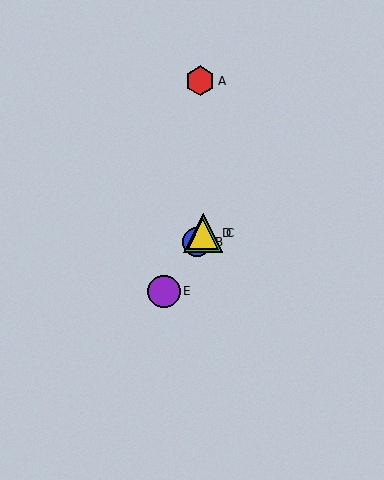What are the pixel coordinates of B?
Object B is at (197, 242).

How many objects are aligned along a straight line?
4 objects (B, C, D, E) are aligned along a straight line.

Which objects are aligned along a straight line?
Objects B, C, D, E are aligned along a straight line.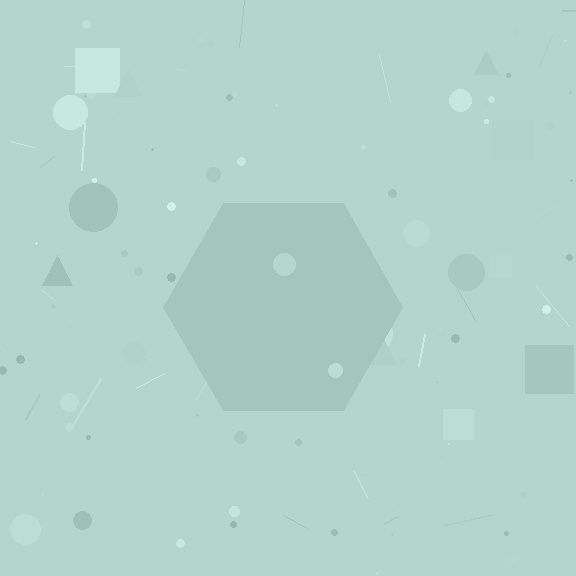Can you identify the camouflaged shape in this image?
The camouflaged shape is a hexagon.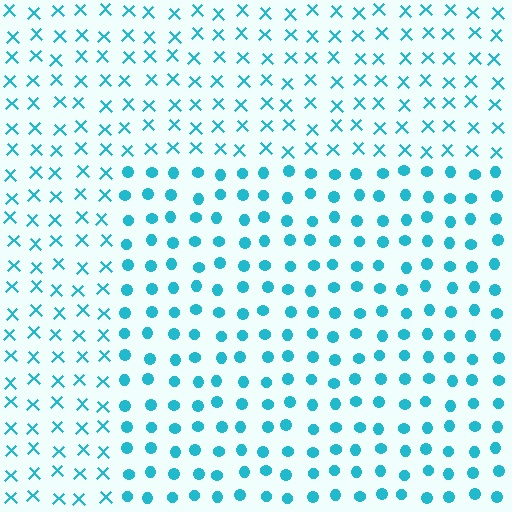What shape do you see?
I see a rectangle.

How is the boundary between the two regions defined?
The boundary is defined by a change in element shape: circles inside vs. X marks outside. All elements share the same color and spacing.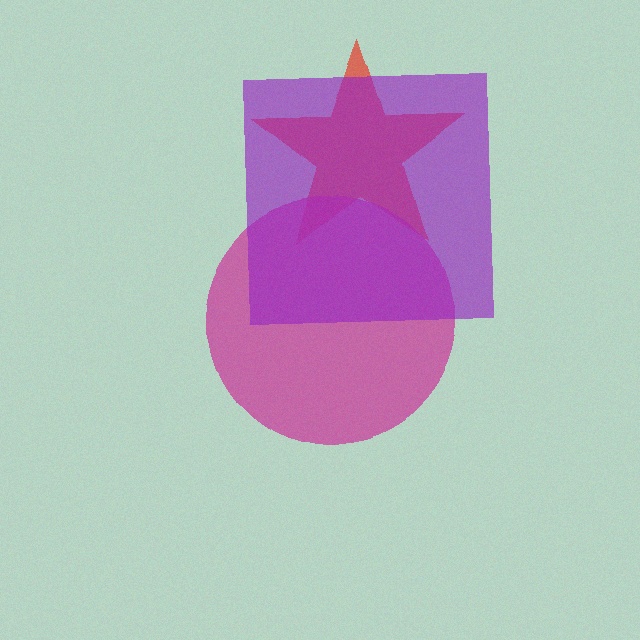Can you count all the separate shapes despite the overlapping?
Yes, there are 3 separate shapes.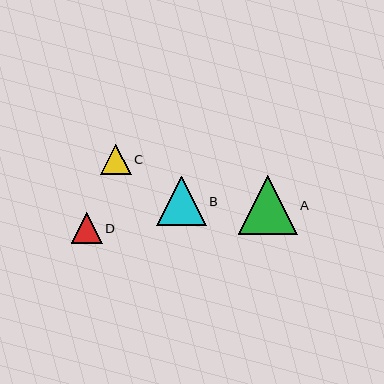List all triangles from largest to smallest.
From largest to smallest: A, B, D, C.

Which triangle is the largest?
Triangle A is the largest with a size of approximately 58 pixels.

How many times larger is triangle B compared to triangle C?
Triangle B is approximately 1.6 times the size of triangle C.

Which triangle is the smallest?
Triangle C is the smallest with a size of approximately 31 pixels.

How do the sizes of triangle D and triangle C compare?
Triangle D and triangle C are approximately the same size.